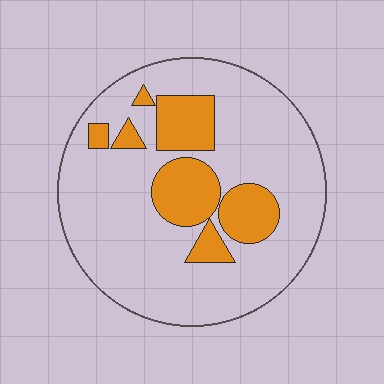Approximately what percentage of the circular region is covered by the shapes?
Approximately 20%.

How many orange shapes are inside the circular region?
7.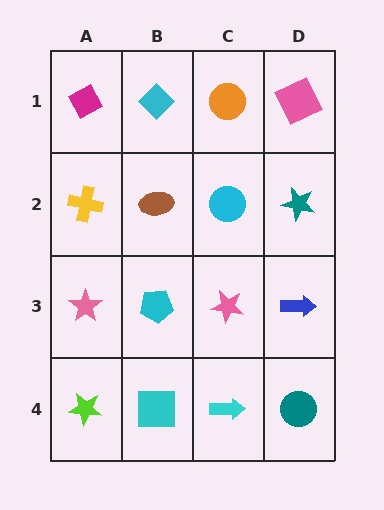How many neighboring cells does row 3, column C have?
4.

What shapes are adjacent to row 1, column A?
A yellow cross (row 2, column A), a cyan diamond (row 1, column B).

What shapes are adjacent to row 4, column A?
A pink star (row 3, column A), a cyan square (row 4, column B).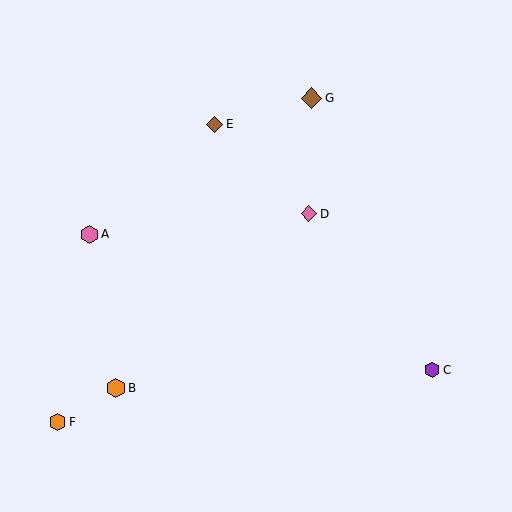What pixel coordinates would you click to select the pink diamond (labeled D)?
Click at (309, 214) to select the pink diamond D.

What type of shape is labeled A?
Shape A is a pink hexagon.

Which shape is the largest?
The brown diamond (labeled G) is the largest.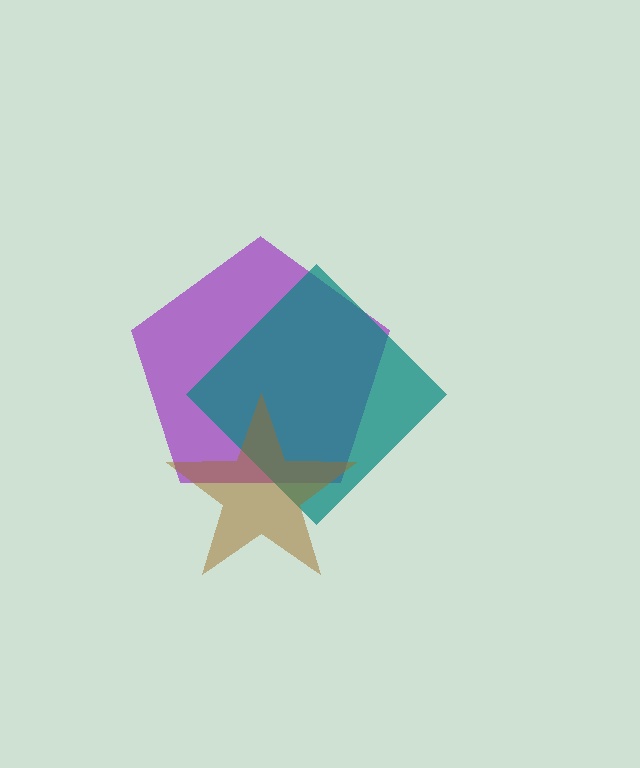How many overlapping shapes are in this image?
There are 3 overlapping shapes in the image.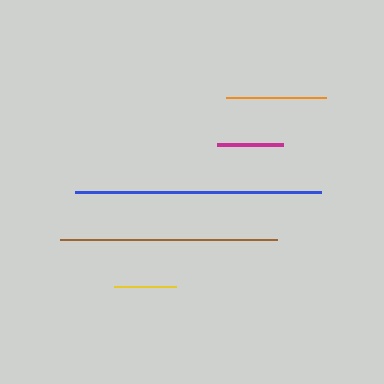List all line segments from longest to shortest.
From longest to shortest: blue, brown, orange, magenta, yellow.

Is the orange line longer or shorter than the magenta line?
The orange line is longer than the magenta line.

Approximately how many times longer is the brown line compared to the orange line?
The brown line is approximately 2.2 times the length of the orange line.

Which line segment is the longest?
The blue line is the longest at approximately 246 pixels.